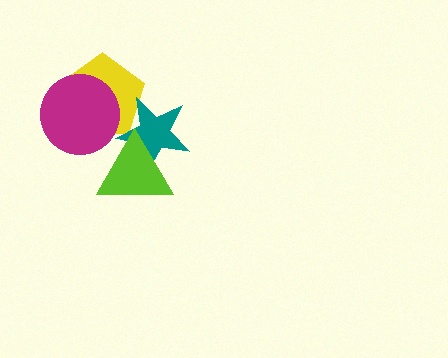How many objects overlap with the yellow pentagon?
2 objects overlap with the yellow pentagon.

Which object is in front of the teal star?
The lime triangle is in front of the teal star.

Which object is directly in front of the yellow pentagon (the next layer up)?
The magenta circle is directly in front of the yellow pentagon.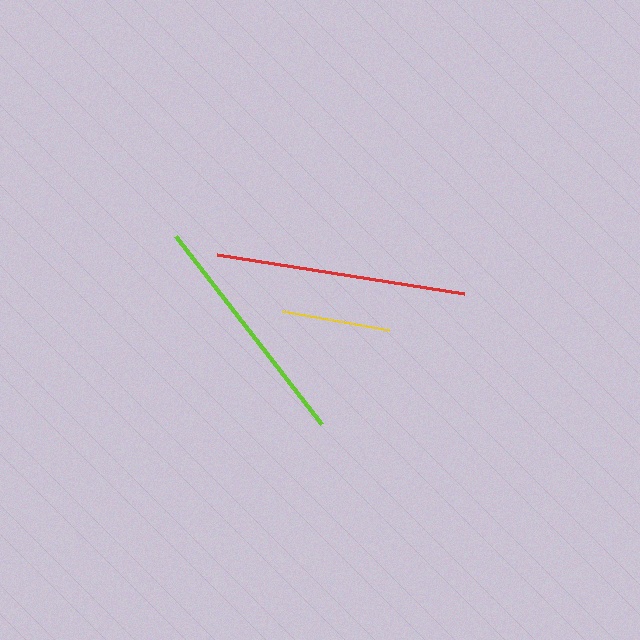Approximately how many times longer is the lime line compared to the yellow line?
The lime line is approximately 2.2 times the length of the yellow line.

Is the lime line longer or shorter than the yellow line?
The lime line is longer than the yellow line.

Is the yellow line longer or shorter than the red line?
The red line is longer than the yellow line.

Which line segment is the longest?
The red line is the longest at approximately 250 pixels.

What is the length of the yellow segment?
The yellow segment is approximately 109 pixels long.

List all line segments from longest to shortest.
From longest to shortest: red, lime, yellow.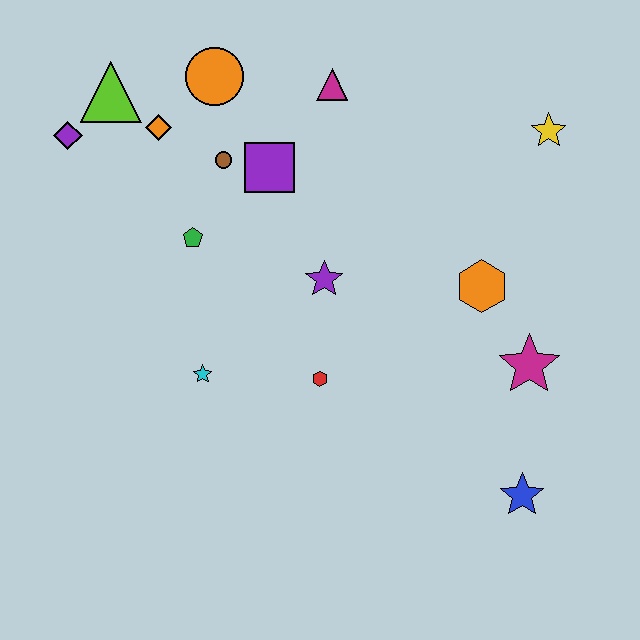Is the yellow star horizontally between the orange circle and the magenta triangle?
No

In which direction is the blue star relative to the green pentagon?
The blue star is to the right of the green pentagon.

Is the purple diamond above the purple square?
Yes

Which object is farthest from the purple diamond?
The blue star is farthest from the purple diamond.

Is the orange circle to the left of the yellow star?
Yes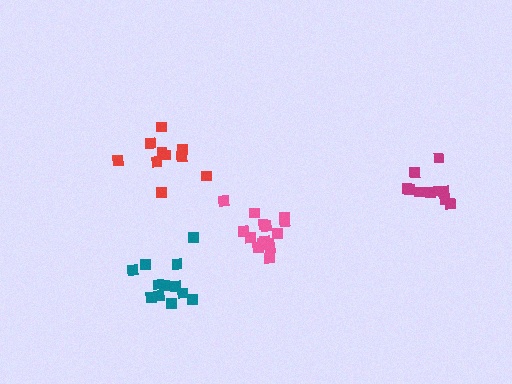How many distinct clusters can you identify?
There are 4 distinct clusters.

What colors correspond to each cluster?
The clusters are colored: red, teal, magenta, pink.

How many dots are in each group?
Group 1: 10 dots, Group 2: 12 dots, Group 3: 10 dots, Group 4: 15 dots (47 total).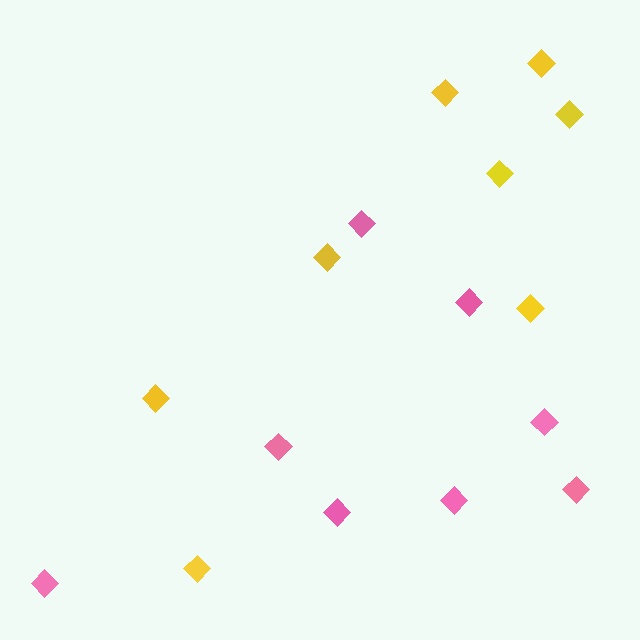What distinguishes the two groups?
There are 2 groups: one group of yellow diamonds (8) and one group of pink diamonds (8).